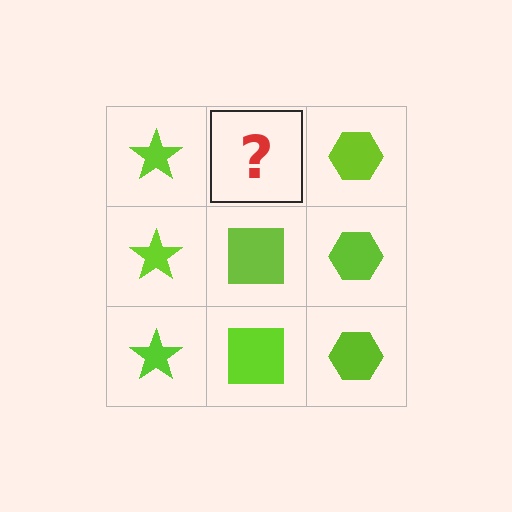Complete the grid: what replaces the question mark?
The question mark should be replaced with a lime square.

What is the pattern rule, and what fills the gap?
The rule is that each column has a consistent shape. The gap should be filled with a lime square.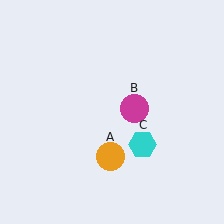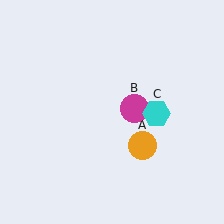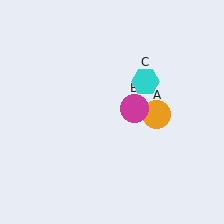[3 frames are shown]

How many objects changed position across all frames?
2 objects changed position: orange circle (object A), cyan hexagon (object C).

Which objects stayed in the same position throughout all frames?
Magenta circle (object B) remained stationary.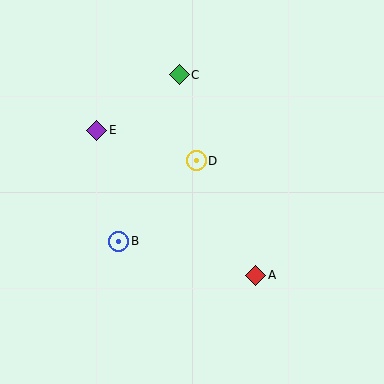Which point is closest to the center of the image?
Point D at (196, 161) is closest to the center.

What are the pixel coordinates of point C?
Point C is at (179, 75).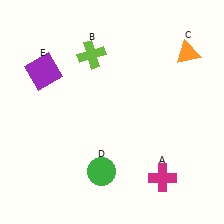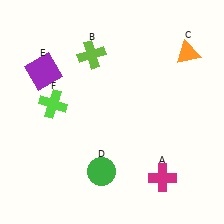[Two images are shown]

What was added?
A lime cross (F) was added in Image 2.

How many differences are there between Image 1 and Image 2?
There is 1 difference between the two images.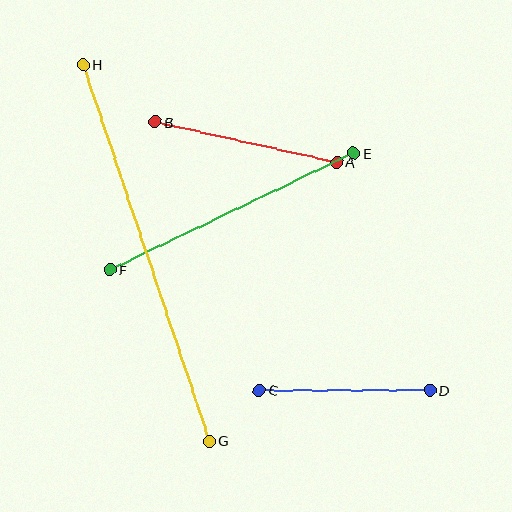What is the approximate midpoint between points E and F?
The midpoint is at approximately (232, 211) pixels.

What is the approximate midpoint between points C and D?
The midpoint is at approximately (345, 390) pixels.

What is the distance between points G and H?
The distance is approximately 397 pixels.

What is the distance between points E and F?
The distance is approximately 270 pixels.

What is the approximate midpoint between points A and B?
The midpoint is at approximately (246, 142) pixels.